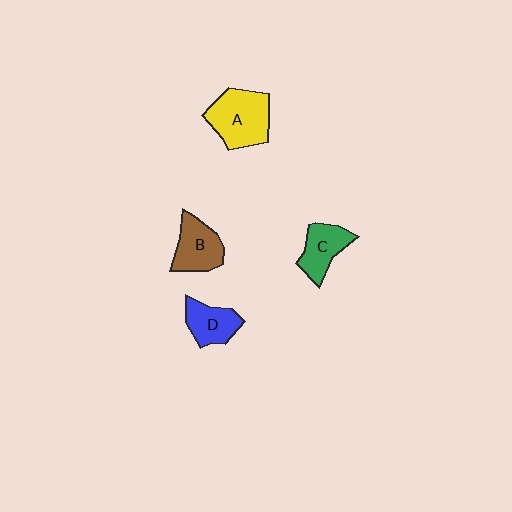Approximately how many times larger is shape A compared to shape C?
Approximately 1.5 times.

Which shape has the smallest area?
Shape D (blue).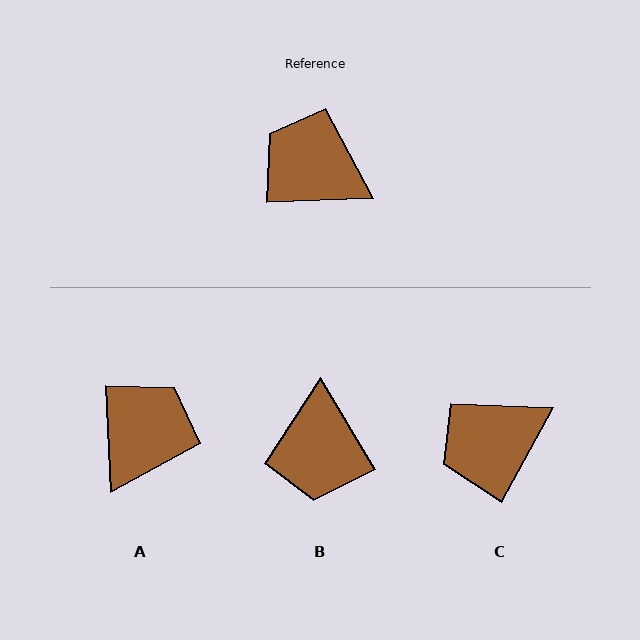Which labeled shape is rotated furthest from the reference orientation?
B, about 119 degrees away.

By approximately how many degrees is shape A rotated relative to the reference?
Approximately 90 degrees clockwise.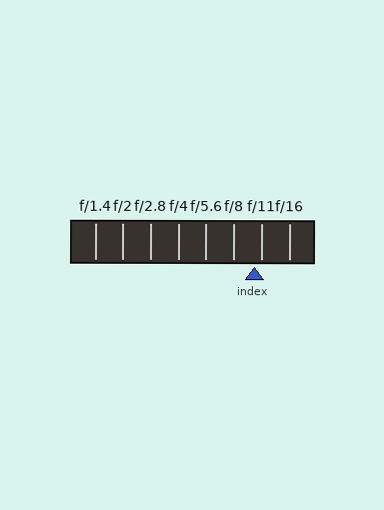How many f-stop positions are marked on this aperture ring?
There are 8 f-stop positions marked.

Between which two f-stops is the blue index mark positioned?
The index mark is between f/8 and f/11.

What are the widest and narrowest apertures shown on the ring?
The widest aperture shown is f/1.4 and the narrowest is f/16.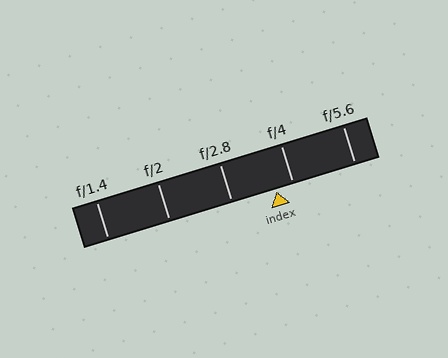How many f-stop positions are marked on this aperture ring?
There are 5 f-stop positions marked.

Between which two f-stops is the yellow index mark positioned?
The index mark is between f/2.8 and f/4.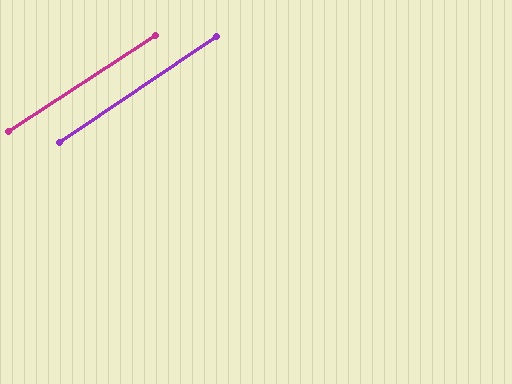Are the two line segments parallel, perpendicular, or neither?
Parallel — their directions differ by only 0.9°.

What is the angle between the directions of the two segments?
Approximately 1 degree.